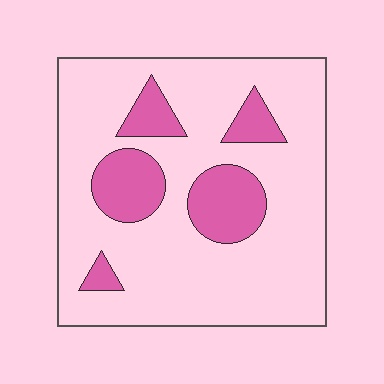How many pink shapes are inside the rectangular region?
5.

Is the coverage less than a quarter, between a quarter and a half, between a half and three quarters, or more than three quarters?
Less than a quarter.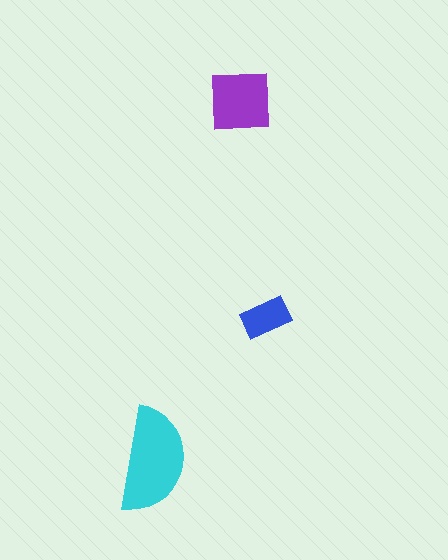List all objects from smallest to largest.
The blue rectangle, the purple square, the cyan semicircle.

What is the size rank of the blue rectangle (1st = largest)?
3rd.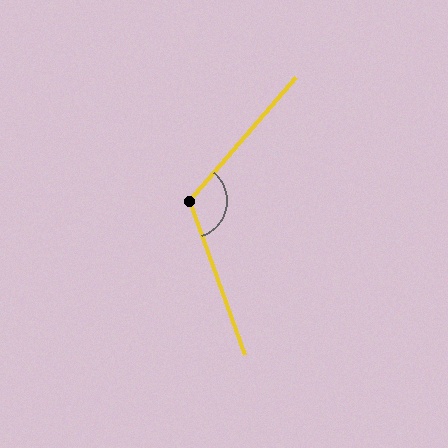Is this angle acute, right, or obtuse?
It is obtuse.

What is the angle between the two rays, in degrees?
Approximately 120 degrees.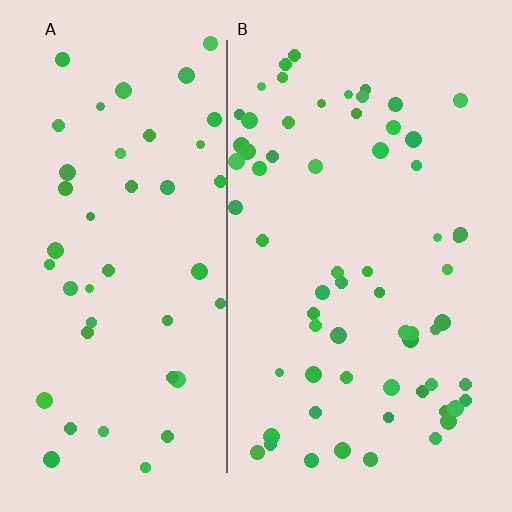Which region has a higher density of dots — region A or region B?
B (the right).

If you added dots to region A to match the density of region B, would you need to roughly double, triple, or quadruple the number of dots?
Approximately double.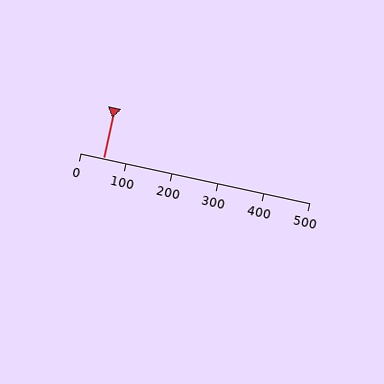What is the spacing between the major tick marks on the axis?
The major ticks are spaced 100 apart.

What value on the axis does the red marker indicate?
The marker indicates approximately 50.